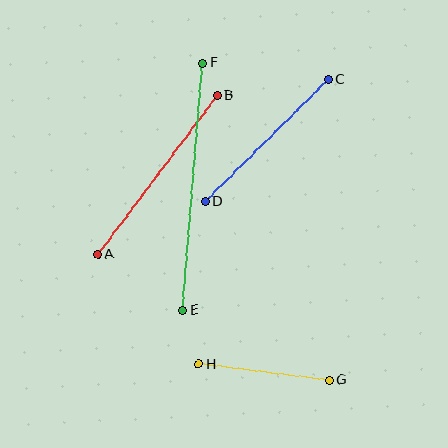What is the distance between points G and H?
The distance is approximately 131 pixels.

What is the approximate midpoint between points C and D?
The midpoint is at approximately (267, 141) pixels.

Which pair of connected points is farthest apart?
Points E and F are farthest apart.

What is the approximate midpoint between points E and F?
The midpoint is at approximately (193, 187) pixels.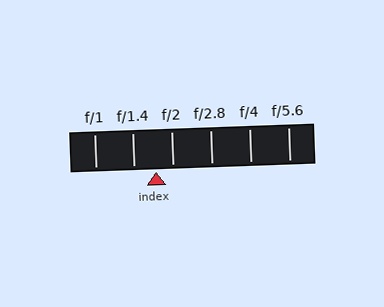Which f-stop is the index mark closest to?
The index mark is closest to f/2.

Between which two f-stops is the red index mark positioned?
The index mark is between f/1.4 and f/2.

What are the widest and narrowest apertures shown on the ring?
The widest aperture shown is f/1 and the narrowest is f/5.6.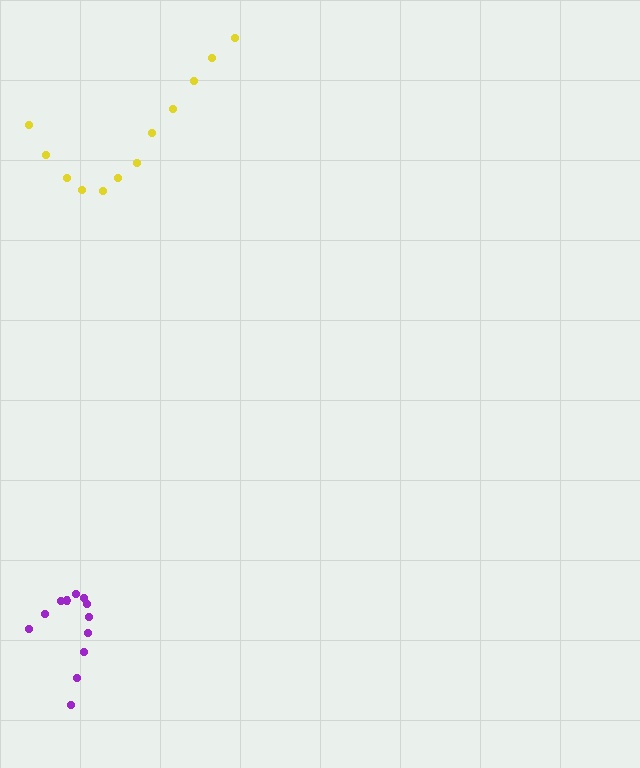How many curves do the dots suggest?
There are 2 distinct paths.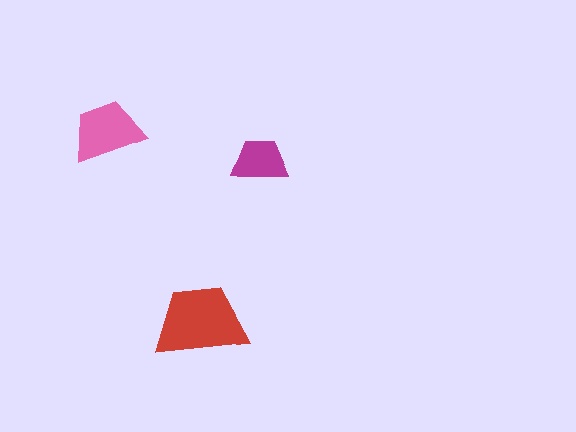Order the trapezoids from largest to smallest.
the red one, the pink one, the magenta one.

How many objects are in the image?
There are 3 objects in the image.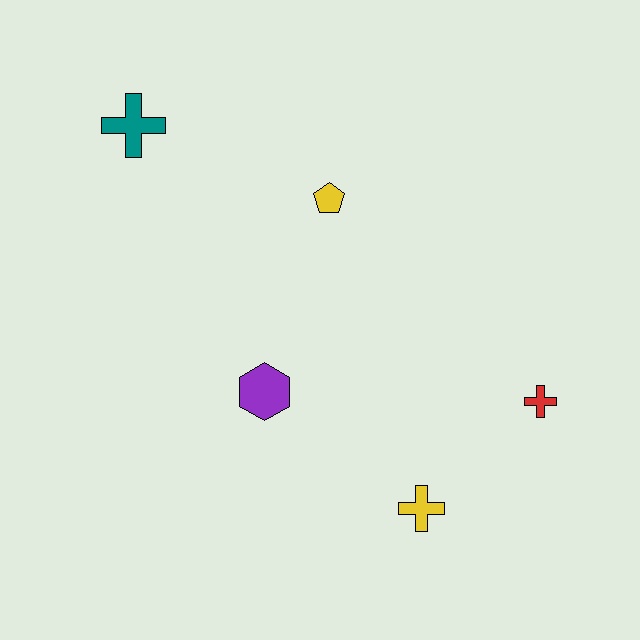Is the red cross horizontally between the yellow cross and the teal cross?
No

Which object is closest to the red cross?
The yellow cross is closest to the red cross.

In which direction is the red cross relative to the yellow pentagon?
The red cross is to the right of the yellow pentagon.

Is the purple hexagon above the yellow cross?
Yes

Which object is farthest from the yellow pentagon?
The yellow cross is farthest from the yellow pentagon.